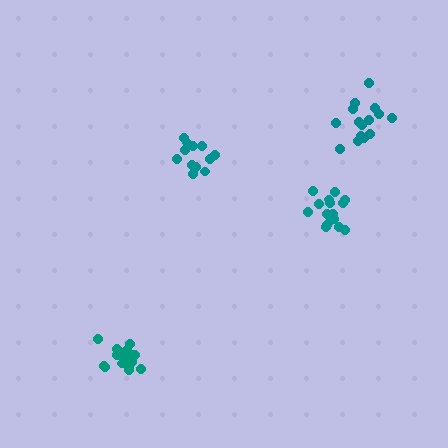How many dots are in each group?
Group 1: 17 dots, Group 2: 15 dots, Group 3: 12 dots, Group 4: 16 dots (60 total).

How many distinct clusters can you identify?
There are 4 distinct clusters.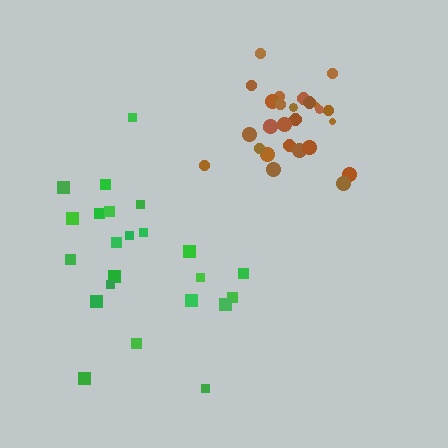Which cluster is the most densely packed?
Brown.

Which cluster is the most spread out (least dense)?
Green.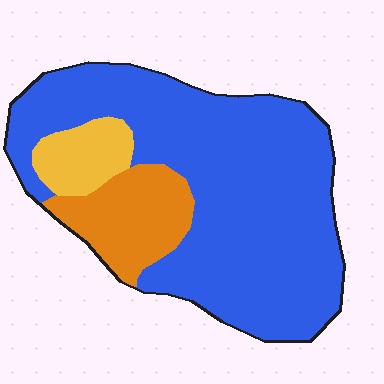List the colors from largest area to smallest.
From largest to smallest: blue, orange, yellow.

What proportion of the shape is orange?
Orange takes up less than a sixth of the shape.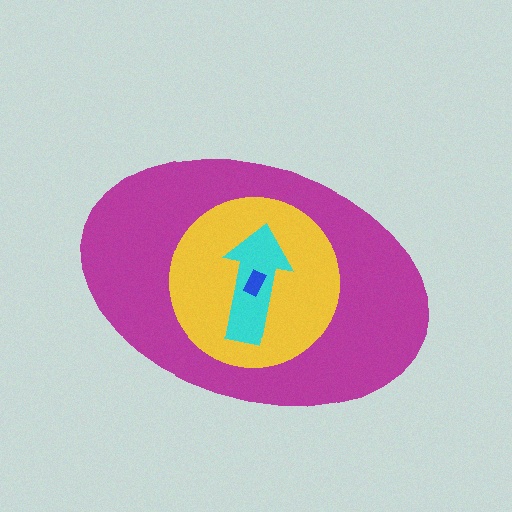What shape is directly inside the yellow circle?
The cyan arrow.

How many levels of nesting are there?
4.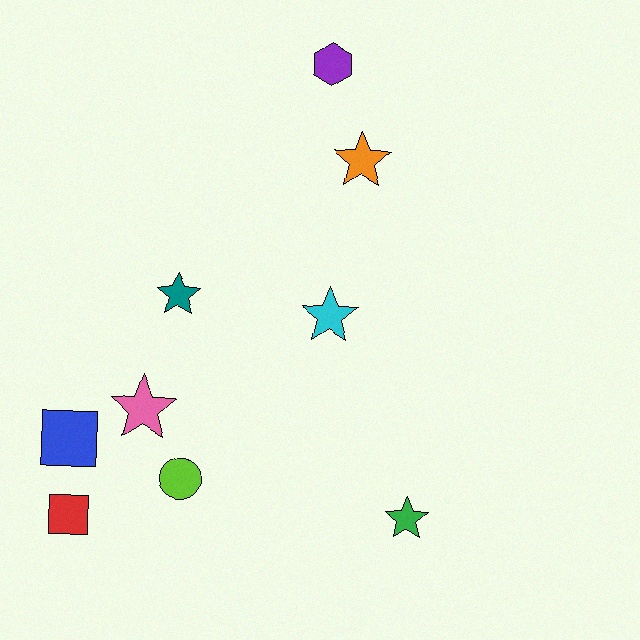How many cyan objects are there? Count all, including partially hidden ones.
There is 1 cyan object.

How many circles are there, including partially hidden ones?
There is 1 circle.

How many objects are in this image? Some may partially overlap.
There are 9 objects.